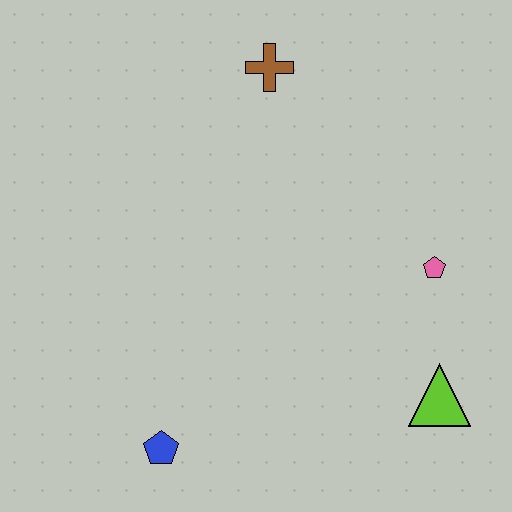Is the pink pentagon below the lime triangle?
No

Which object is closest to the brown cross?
The pink pentagon is closest to the brown cross.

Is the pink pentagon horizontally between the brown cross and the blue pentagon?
No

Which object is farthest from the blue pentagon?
The brown cross is farthest from the blue pentagon.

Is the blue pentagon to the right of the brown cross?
No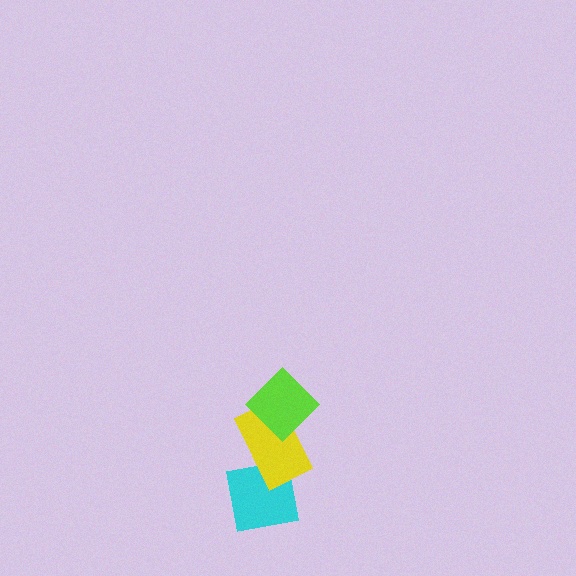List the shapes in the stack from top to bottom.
From top to bottom: the lime diamond, the yellow rectangle, the cyan square.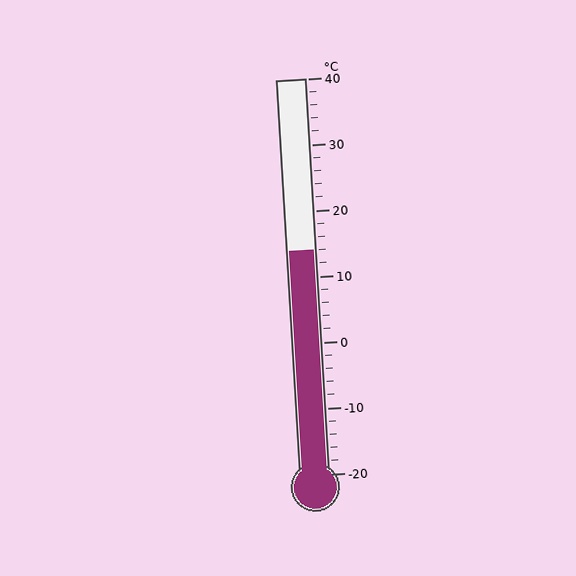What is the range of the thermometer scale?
The thermometer scale ranges from -20°C to 40°C.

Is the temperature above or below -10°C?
The temperature is above -10°C.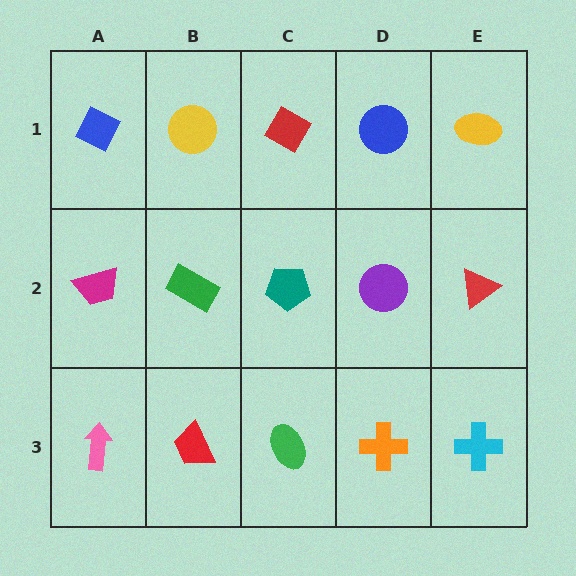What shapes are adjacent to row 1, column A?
A magenta trapezoid (row 2, column A), a yellow circle (row 1, column B).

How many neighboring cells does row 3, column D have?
3.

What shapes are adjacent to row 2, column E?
A yellow ellipse (row 1, column E), a cyan cross (row 3, column E), a purple circle (row 2, column D).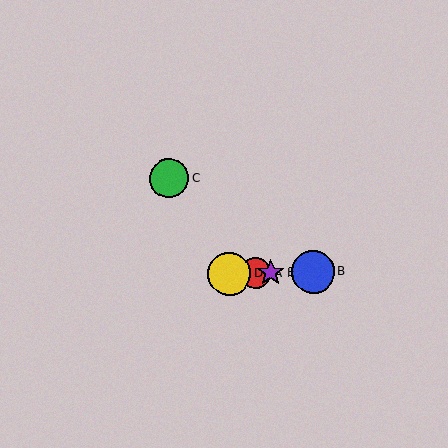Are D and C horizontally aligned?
No, D is at y≈274 and C is at y≈178.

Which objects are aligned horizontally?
Objects A, B, D, E are aligned horizontally.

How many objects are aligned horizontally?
4 objects (A, B, D, E) are aligned horizontally.